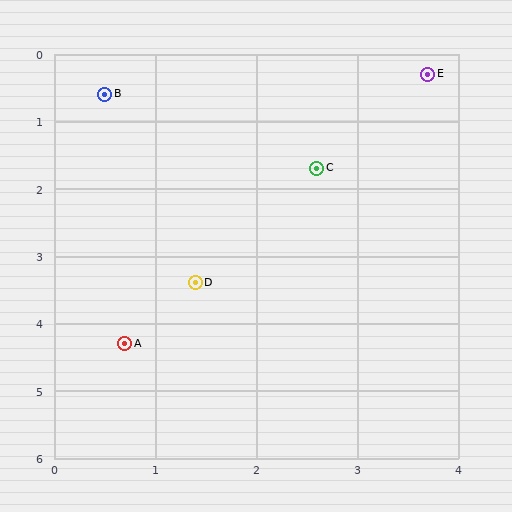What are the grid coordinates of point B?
Point B is at approximately (0.5, 0.6).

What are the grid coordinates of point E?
Point E is at approximately (3.7, 0.3).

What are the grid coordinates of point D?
Point D is at approximately (1.4, 3.4).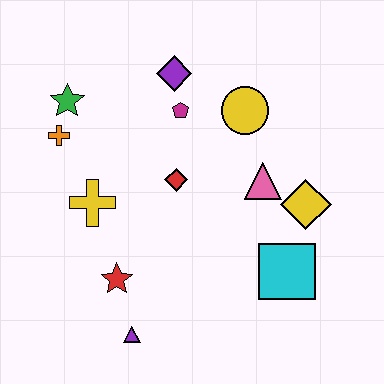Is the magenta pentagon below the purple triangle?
No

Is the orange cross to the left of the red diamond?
Yes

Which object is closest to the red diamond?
The magenta pentagon is closest to the red diamond.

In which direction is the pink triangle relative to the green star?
The pink triangle is to the right of the green star.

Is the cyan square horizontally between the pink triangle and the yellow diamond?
Yes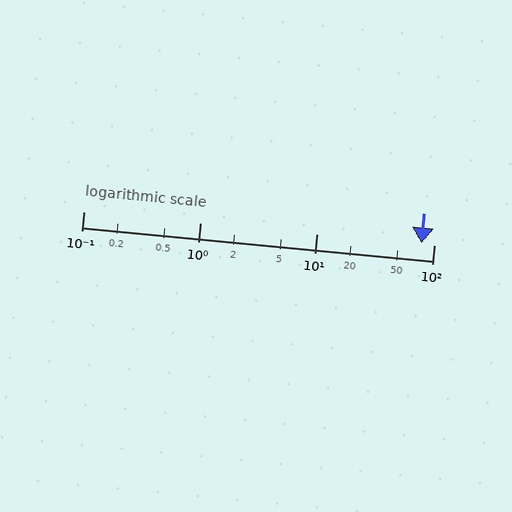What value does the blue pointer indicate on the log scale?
The pointer indicates approximately 79.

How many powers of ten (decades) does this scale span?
The scale spans 3 decades, from 0.1 to 100.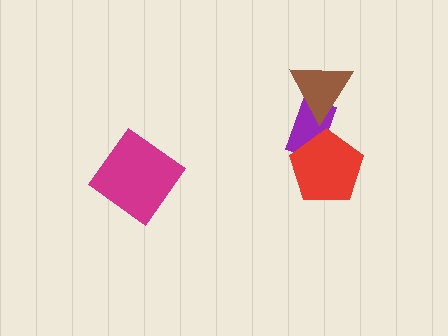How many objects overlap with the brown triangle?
1 object overlaps with the brown triangle.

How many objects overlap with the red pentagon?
1 object overlaps with the red pentagon.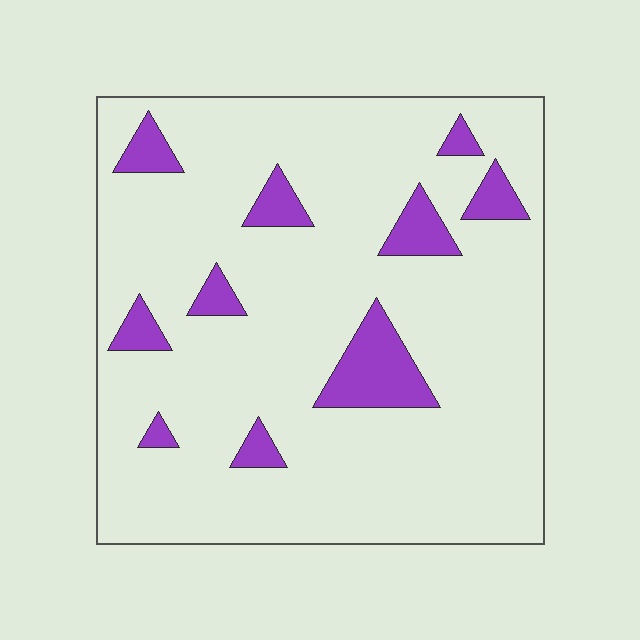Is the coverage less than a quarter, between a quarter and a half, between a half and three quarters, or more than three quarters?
Less than a quarter.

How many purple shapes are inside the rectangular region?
10.